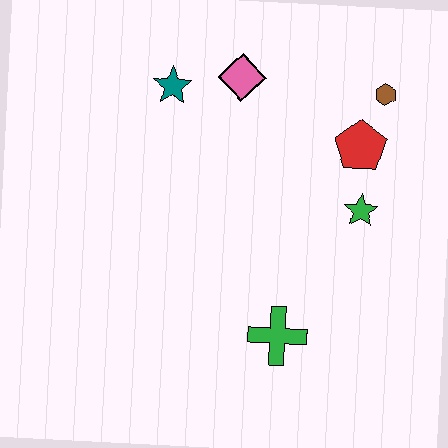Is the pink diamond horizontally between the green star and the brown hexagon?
No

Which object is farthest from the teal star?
The green cross is farthest from the teal star.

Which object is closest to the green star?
The red pentagon is closest to the green star.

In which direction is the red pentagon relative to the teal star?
The red pentagon is to the right of the teal star.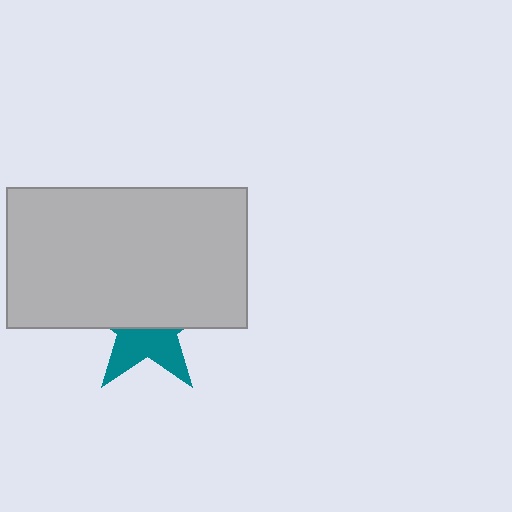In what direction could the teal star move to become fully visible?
The teal star could move down. That would shift it out from behind the light gray rectangle entirely.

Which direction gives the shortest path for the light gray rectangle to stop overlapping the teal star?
Moving up gives the shortest separation.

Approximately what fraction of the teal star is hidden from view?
Roughly 58% of the teal star is hidden behind the light gray rectangle.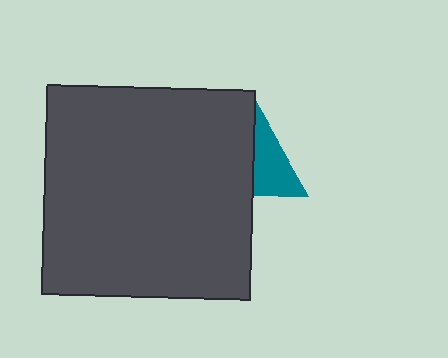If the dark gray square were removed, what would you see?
You would see the complete teal triangle.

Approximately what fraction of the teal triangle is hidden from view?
Roughly 50% of the teal triangle is hidden behind the dark gray square.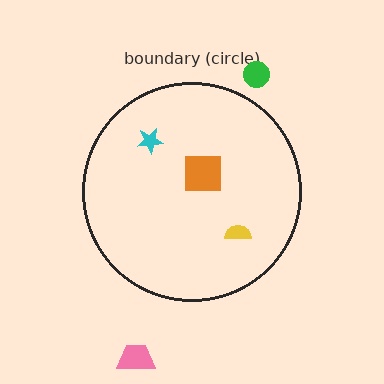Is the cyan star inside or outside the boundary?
Inside.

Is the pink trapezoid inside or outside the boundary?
Outside.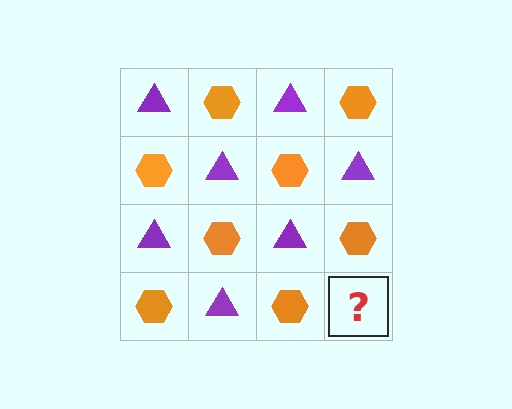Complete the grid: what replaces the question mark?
The question mark should be replaced with a purple triangle.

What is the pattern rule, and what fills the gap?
The rule is that it alternates purple triangle and orange hexagon in a checkerboard pattern. The gap should be filled with a purple triangle.